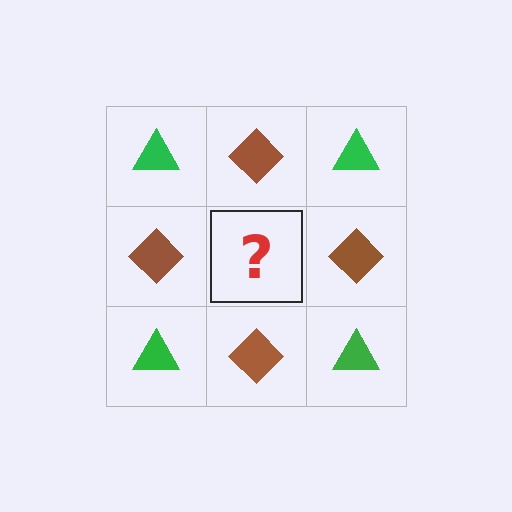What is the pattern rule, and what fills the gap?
The rule is that it alternates green triangle and brown diamond in a checkerboard pattern. The gap should be filled with a green triangle.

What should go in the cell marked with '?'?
The missing cell should contain a green triangle.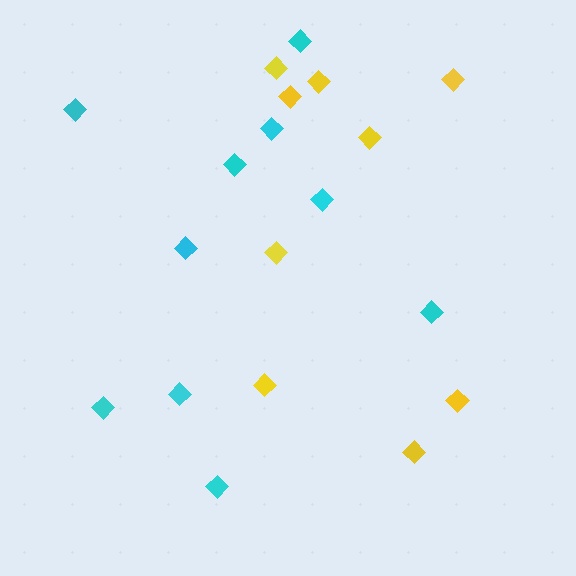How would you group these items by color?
There are 2 groups: one group of cyan diamonds (10) and one group of yellow diamonds (9).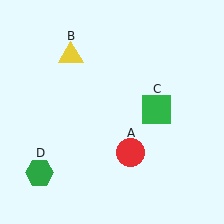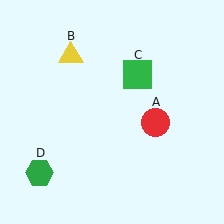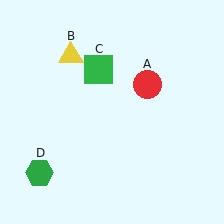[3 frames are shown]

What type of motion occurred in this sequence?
The red circle (object A), green square (object C) rotated counterclockwise around the center of the scene.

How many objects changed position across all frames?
2 objects changed position: red circle (object A), green square (object C).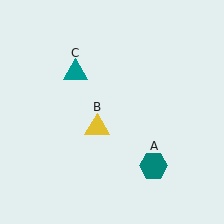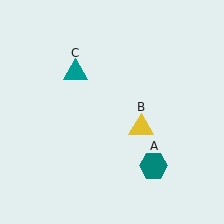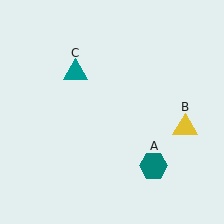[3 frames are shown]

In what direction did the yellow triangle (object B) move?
The yellow triangle (object B) moved right.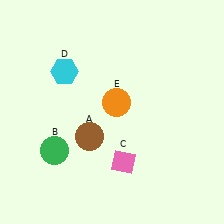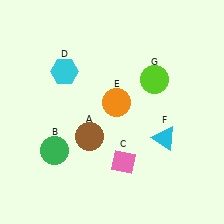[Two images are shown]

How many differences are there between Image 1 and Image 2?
There are 2 differences between the two images.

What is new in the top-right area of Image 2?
A lime circle (G) was added in the top-right area of Image 2.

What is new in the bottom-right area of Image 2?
A cyan triangle (F) was added in the bottom-right area of Image 2.